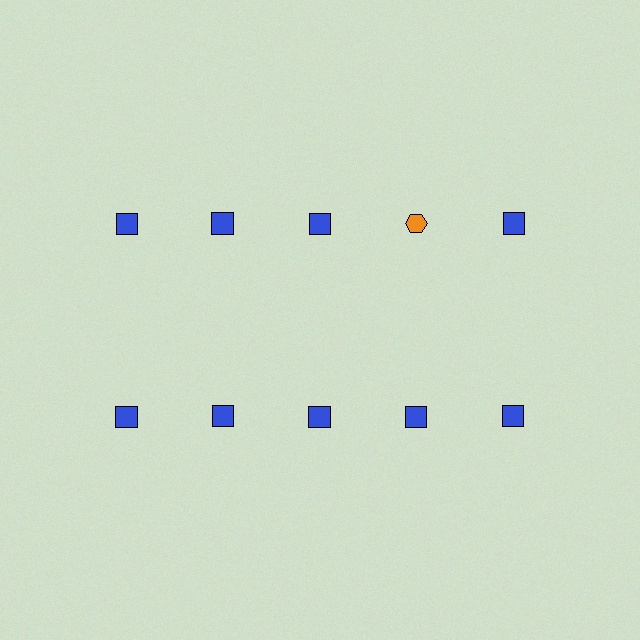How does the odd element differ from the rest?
It differs in both color (orange instead of blue) and shape (hexagon instead of square).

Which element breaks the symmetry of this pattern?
The orange hexagon in the top row, second from right column breaks the symmetry. All other shapes are blue squares.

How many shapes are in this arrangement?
There are 10 shapes arranged in a grid pattern.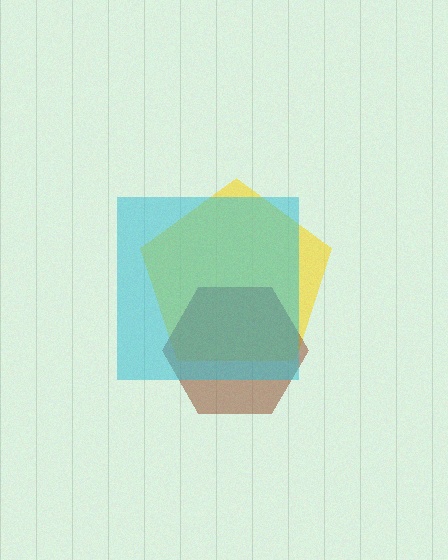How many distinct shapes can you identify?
There are 3 distinct shapes: a yellow pentagon, a brown hexagon, a cyan square.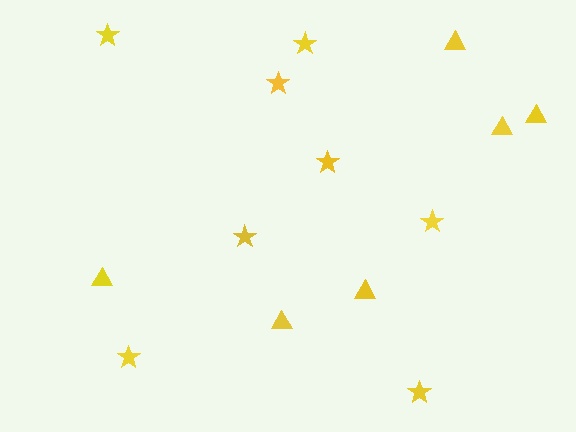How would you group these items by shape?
There are 2 groups: one group of stars (8) and one group of triangles (6).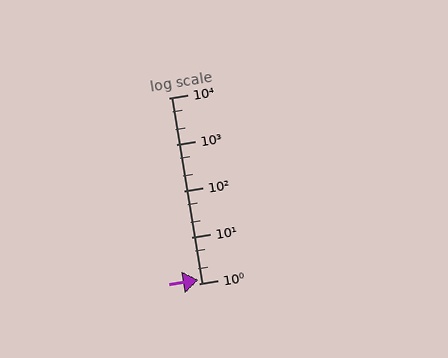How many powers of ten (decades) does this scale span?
The scale spans 4 decades, from 1 to 10000.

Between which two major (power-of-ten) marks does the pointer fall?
The pointer is between 1 and 10.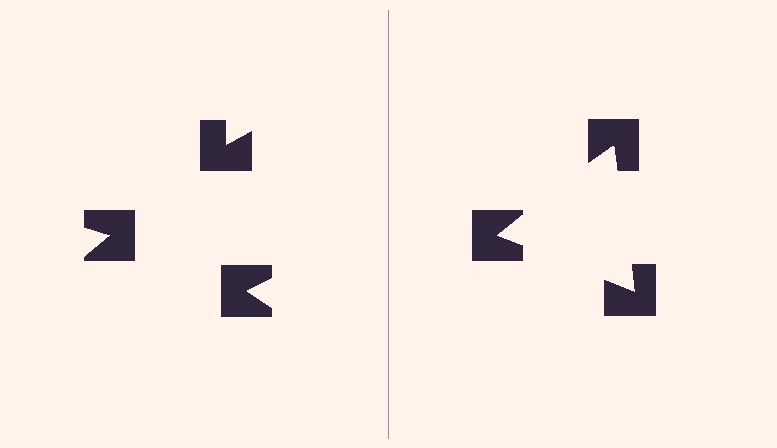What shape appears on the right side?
An illusory triangle.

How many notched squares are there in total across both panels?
6 — 3 on each side.